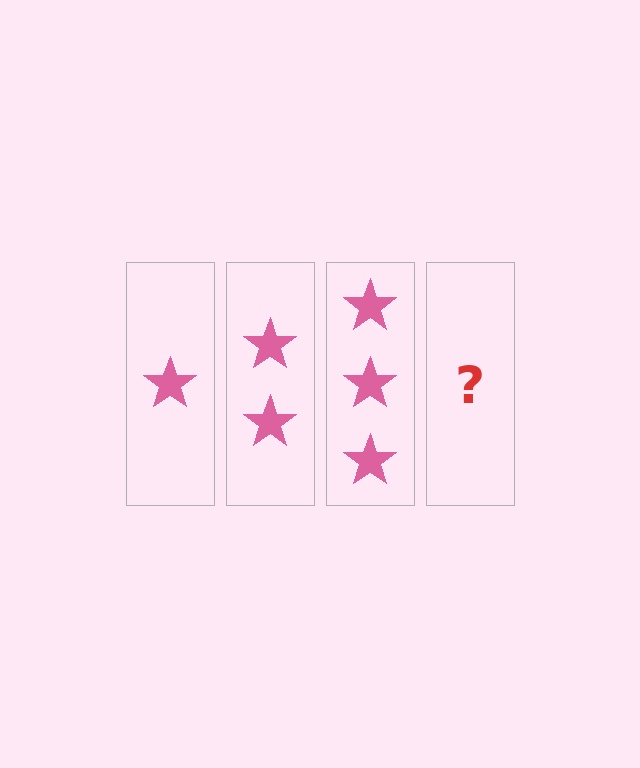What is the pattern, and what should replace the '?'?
The pattern is that each step adds one more star. The '?' should be 4 stars.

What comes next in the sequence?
The next element should be 4 stars.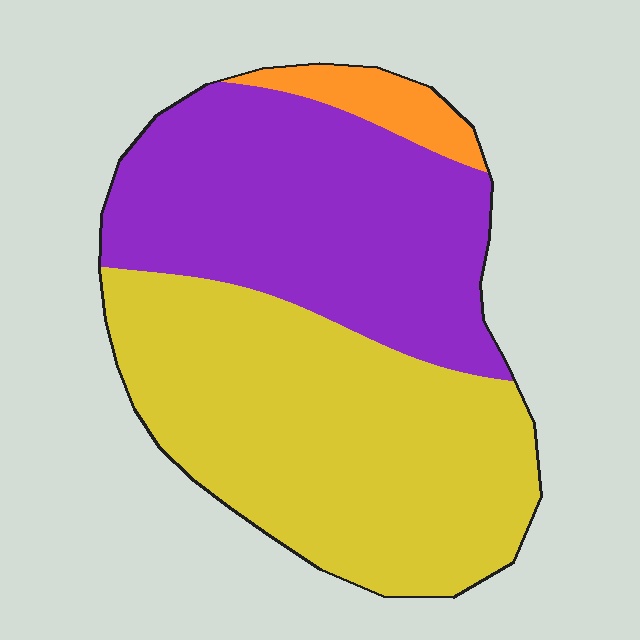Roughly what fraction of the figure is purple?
Purple takes up between a quarter and a half of the figure.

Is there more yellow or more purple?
Yellow.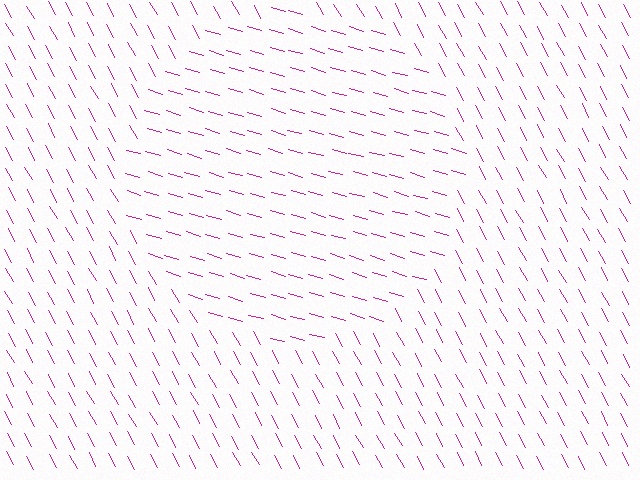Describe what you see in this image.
The image is filled with small magenta line segments. A circle region in the image has lines oriented differently from the surrounding lines, creating a visible texture boundary.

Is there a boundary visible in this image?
Yes, there is a texture boundary formed by a change in line orientation.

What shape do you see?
I see a circle.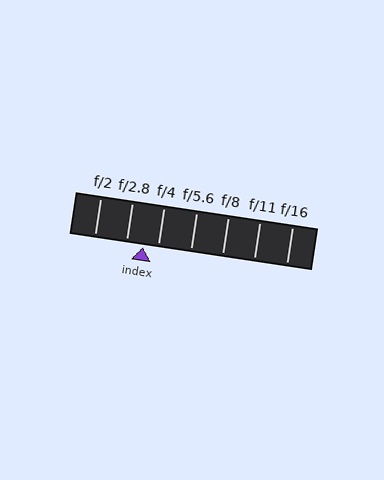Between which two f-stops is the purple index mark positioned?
The index mark is between f/2.8 and f/4.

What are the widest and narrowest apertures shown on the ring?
The widest aperture shown is f/2 and the narrowest is f/16.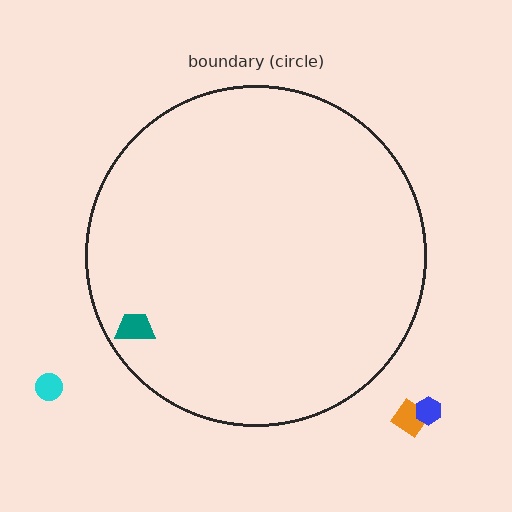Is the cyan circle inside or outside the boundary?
Outside.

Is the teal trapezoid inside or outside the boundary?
Inside.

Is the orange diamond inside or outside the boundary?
Outside.